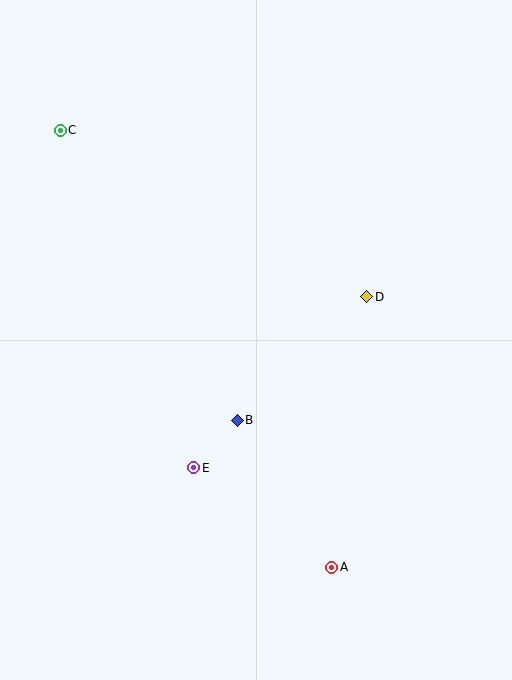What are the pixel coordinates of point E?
Point E is at (194, 468).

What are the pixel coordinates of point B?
Point B is at (237, 420).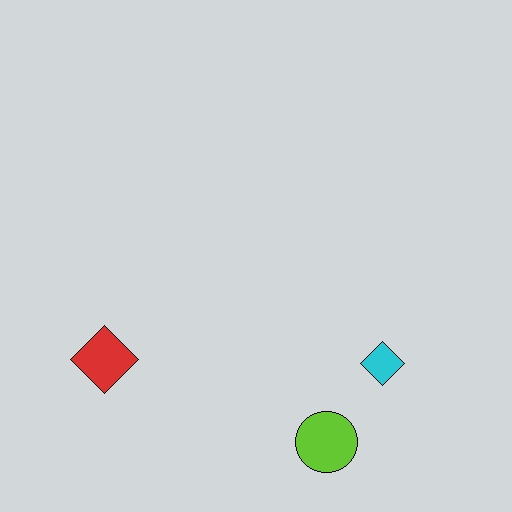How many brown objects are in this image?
There are no brown objects.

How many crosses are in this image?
There are no crosses.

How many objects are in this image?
There are 3 objects.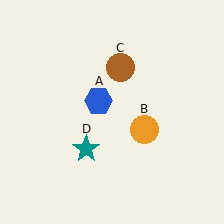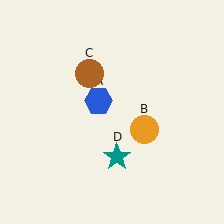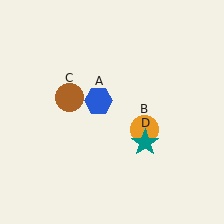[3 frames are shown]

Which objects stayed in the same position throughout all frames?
Blue hexagon (object A) and orange circle (object B) remained stationary.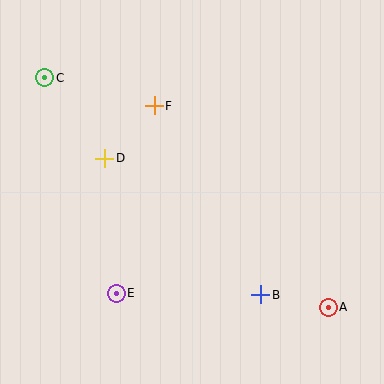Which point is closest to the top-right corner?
Point F is closest to the top-right corner.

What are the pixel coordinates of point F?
Point F is at (154, 106).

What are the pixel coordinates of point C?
Point C is at (45, 78).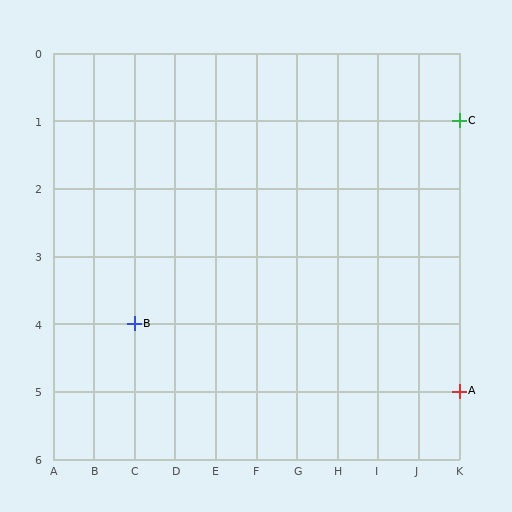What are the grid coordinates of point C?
Point C is at grid coordinates (K, 1).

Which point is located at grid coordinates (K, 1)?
Point C is at (K, 1).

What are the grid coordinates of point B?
Point B is at grid coordinates (C, 4).